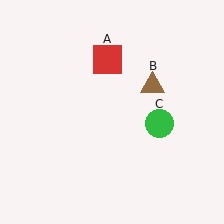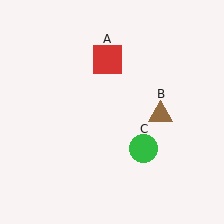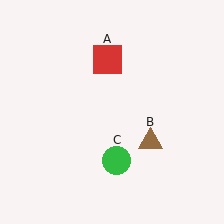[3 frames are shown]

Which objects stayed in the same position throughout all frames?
Red square (object A) remained stationary.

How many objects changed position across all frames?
2 objects changed position: brown triangle (object B), green circle (object C).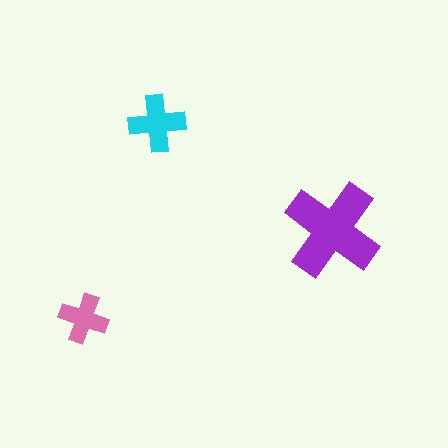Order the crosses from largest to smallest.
the purple one, the cyan one, the pink one.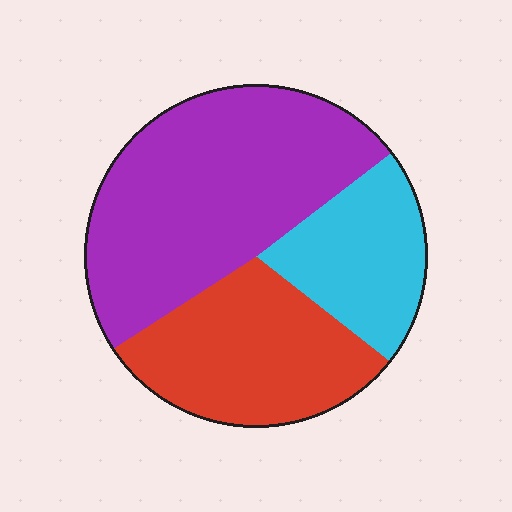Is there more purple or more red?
Purple.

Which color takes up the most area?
Purple, at roughly 50%.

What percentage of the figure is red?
Red covers around 30% of the figure.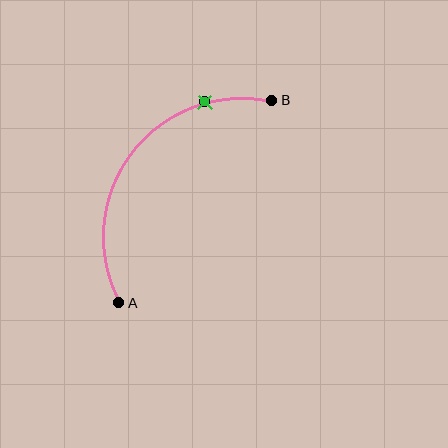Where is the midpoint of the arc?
The arc midpoint is the point on the curve farthest from the straight line joining A and B. It sits above and to the left of that line.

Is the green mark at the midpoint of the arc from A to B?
No. The green mark lies on the arc but is closer to endpoint B. The arc midpoint would be at the point on the curve equidistant along the arc from both A and B.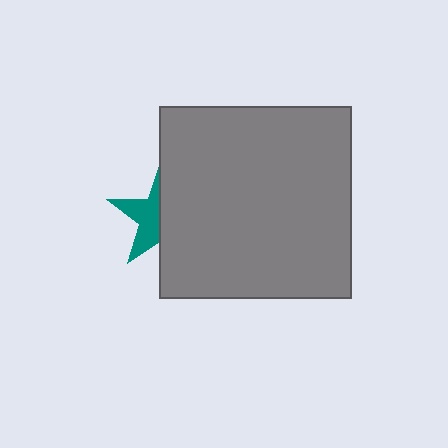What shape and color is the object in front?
The object in front is a gray square.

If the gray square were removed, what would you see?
You would see the complete teal star.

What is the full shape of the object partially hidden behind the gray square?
The partially hidden object is a teal star.